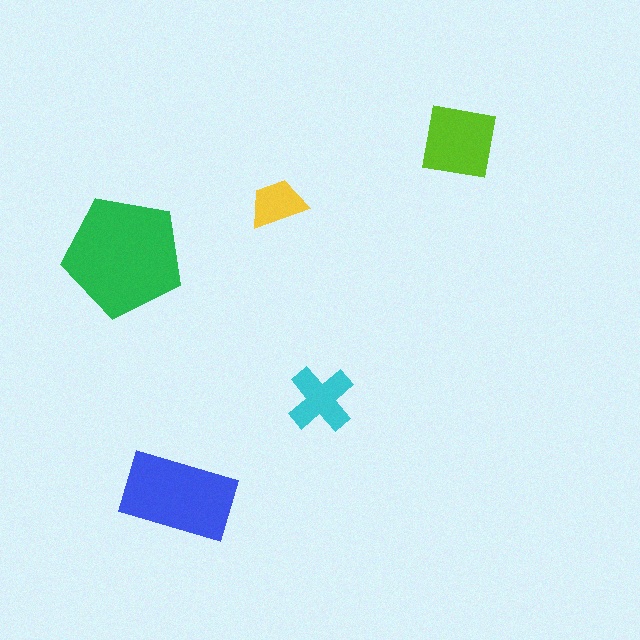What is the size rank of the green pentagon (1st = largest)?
1st.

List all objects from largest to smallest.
The green pentagon, the blue rectangle, the lime square, the cyan cross, the yellow trapezoid.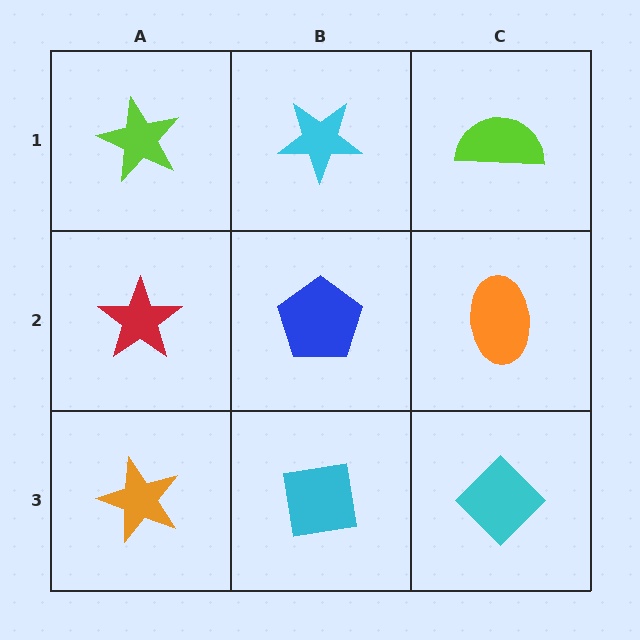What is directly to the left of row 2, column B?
A red star.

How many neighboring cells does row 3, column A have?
2.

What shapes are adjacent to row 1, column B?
A blue pentagon (row 2, column B), a lime star (row 1, column A), a lime semicircle (row 1, column C).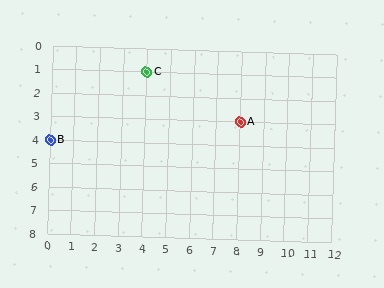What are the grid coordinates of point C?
Point C is at grid coordinates (4, 1).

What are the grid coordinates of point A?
Point A is at grid coordinates (8, 3).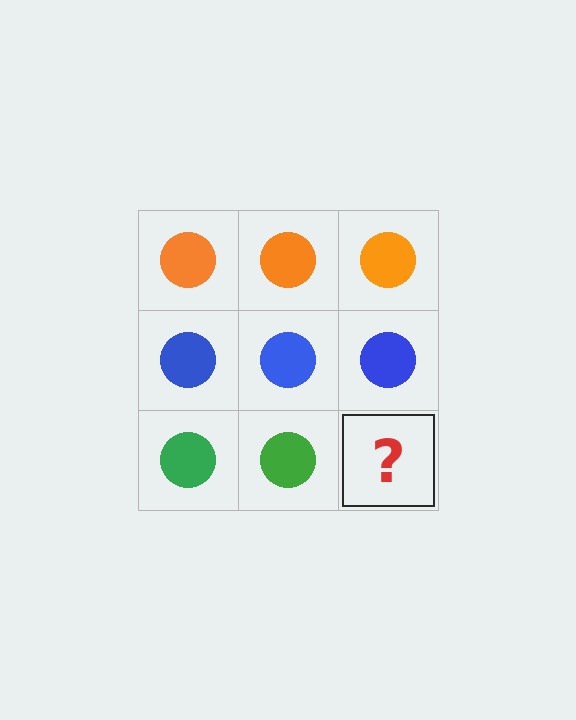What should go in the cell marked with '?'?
The missing cell should contain a green circle.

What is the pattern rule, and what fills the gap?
The rule is that each row has a consistent color. The gap should be filled with a green circle.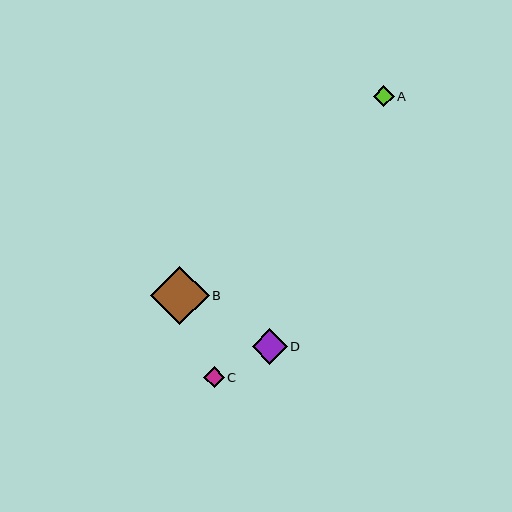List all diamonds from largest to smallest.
From largest to smallest: B, D, A, C.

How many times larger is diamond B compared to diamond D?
Diamond B is approximately 1.7 times the size of diamond D.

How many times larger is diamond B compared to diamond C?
Diamond B is approximately 2.8 times the size of diamond C.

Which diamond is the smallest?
Diamond C is the smallest with a size of approximately 21 pixels.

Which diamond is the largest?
Diamond B is the largest with a size of approximately 59 pixels.